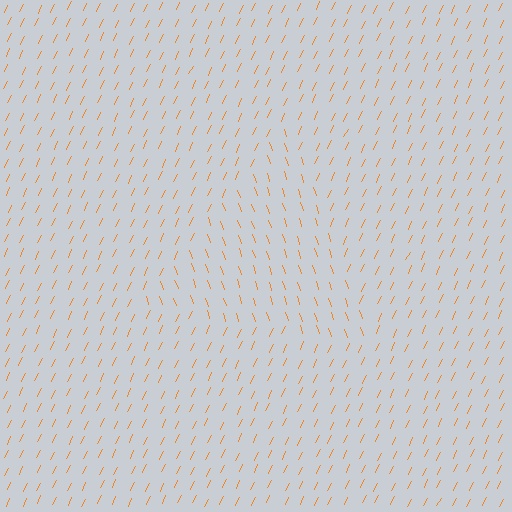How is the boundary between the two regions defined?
The boundary is defined purely by a change in line orientation (approximately 45 degrees difference). All lines are the same color and thickness.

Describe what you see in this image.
The image is filled with small orange line segments. A triangle region in the image has lines oriented differently from the surrounding lines, creating a visible texture boundary.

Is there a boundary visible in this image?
Yes, there is a texture boundary formed by a change in line orientation.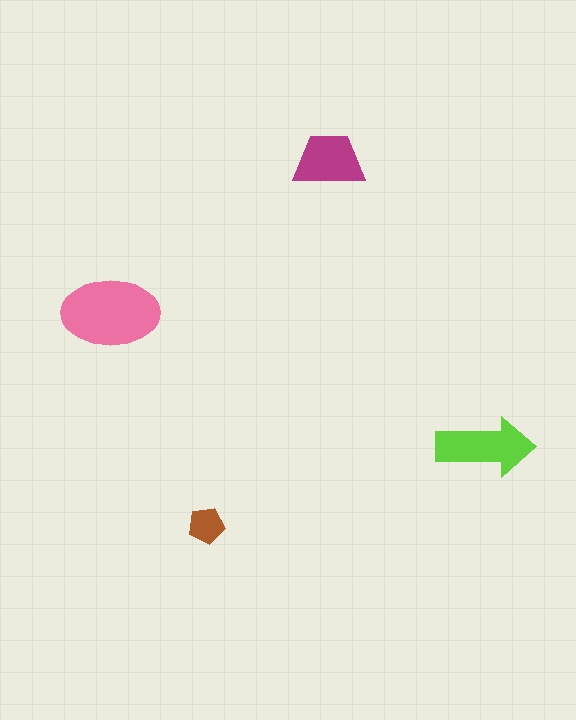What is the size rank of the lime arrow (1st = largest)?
2nd.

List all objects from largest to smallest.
The pink ellipse, the lime arrow, the magenta trapezoid, the brown pentagon.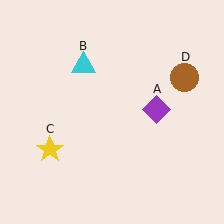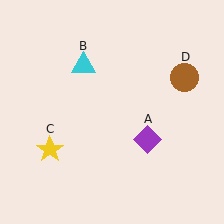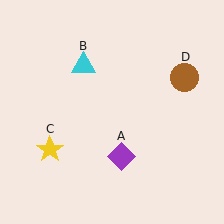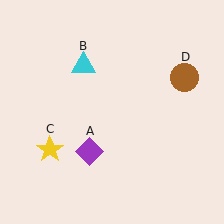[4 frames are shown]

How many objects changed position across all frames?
1 object changed position: purple diamond (object A).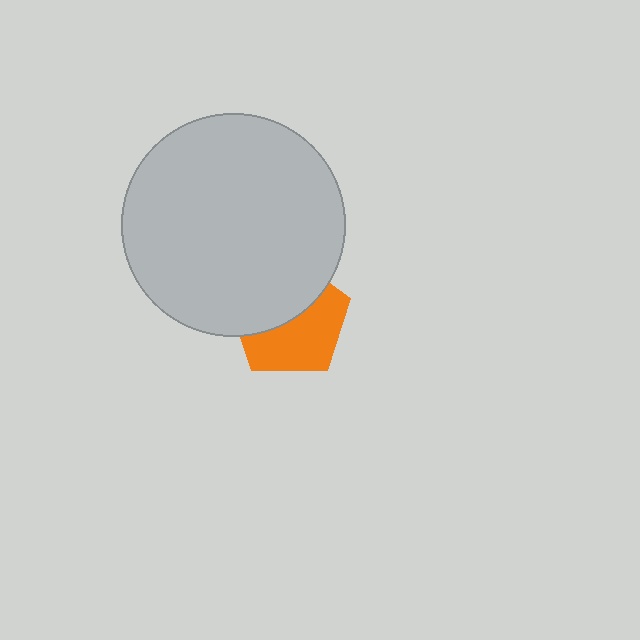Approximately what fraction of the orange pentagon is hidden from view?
Roughly 48% of the orange pentagon is hidden behind the light gray circle.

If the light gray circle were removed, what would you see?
You would see the complete orange pentagon.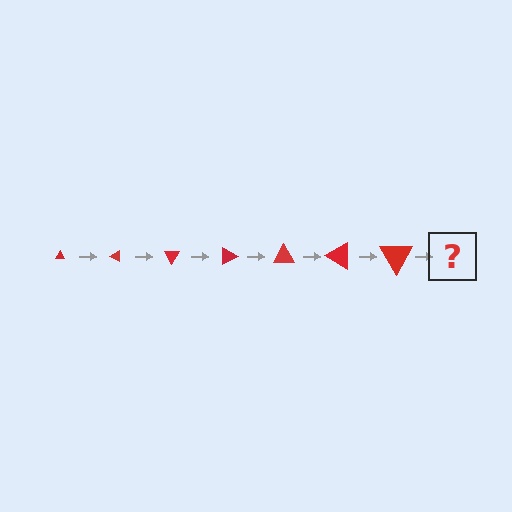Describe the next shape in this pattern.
It should be a triangle, larger than the previous one and rotated 210 degrees from the start.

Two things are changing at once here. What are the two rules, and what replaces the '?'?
The two rules are that the triangle grows larger each step and it rotates 30 degrees each step. The '?' should be a triangle, larger than the previous one and rotated 210 degrees from the start.